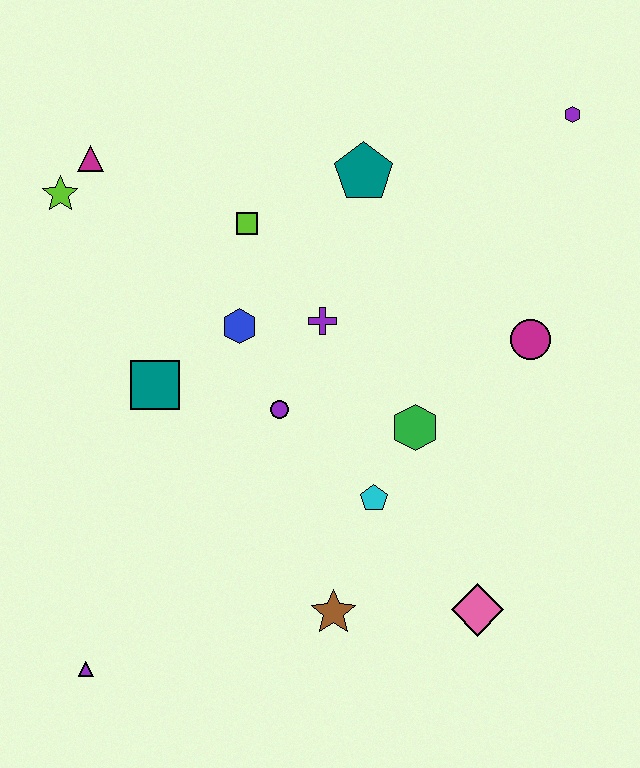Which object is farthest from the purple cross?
The purple triangle is farthest from the purple cross.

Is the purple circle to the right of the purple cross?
No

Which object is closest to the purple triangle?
The brown star is closest to the purple triangle.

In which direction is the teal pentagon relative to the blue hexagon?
The teal pentagon is above the blue hexagon.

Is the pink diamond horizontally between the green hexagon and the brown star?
No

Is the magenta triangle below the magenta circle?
No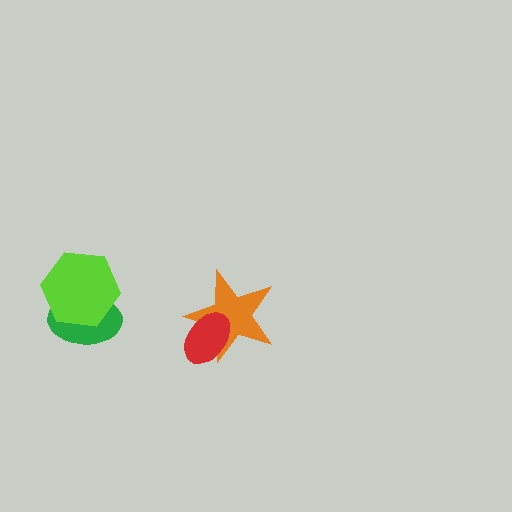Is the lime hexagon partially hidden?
No, no other shape covers it.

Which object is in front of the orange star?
The red ellipse is in front of the orange star.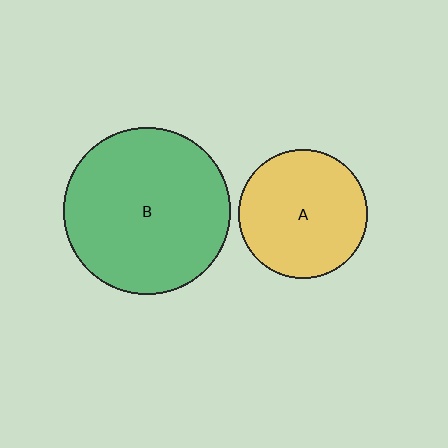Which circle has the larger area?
Circle B (green).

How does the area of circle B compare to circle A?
Approximately 1.7 times.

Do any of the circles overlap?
No, none of the circles overlap.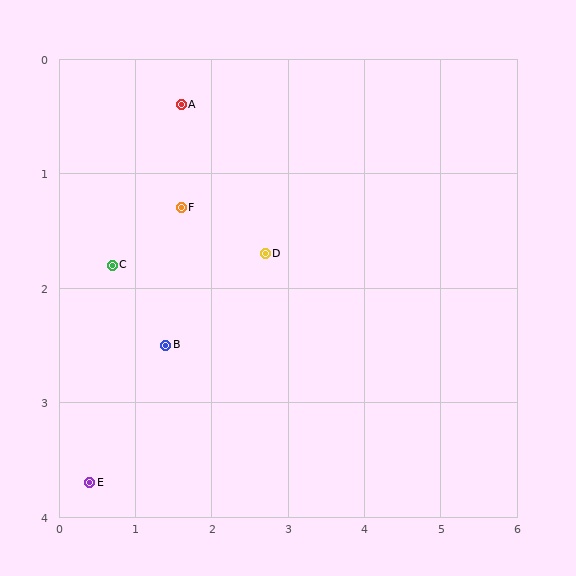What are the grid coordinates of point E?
Point E is at approximately (0.4, 3.7).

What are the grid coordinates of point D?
Point D is at approximately (2.7, 1.7).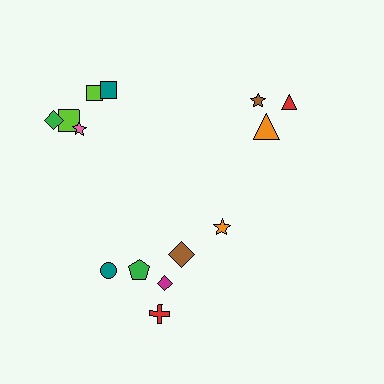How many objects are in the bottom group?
There are 6 objects.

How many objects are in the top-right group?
There are 3 objects.